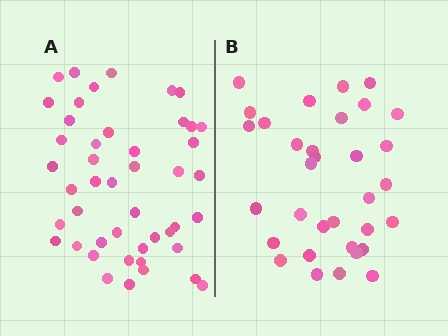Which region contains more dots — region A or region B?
Region A (the left region) has more dots.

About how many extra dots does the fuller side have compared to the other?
Region A has approximately 15 more dots than region B.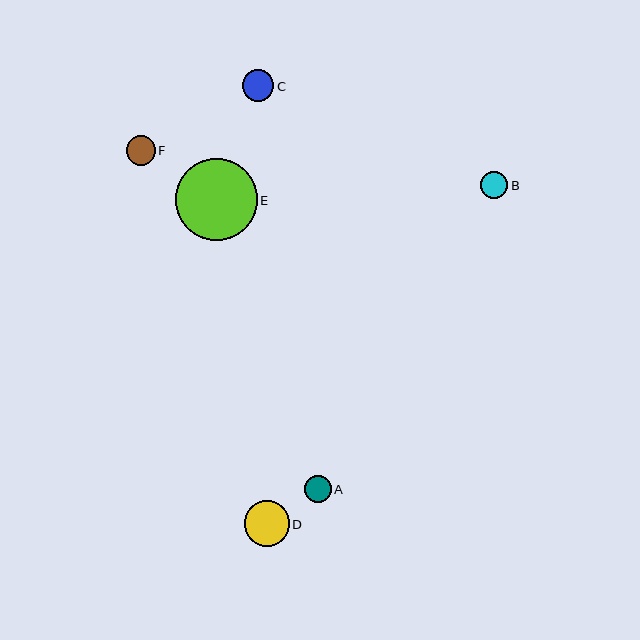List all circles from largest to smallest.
From largest to smallest: E, D, C, F, B, A.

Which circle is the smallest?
Circle A is the smallest with a size of approximately 27 pixels.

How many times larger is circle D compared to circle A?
Circle D is approximately 1.7 times the size of circle A.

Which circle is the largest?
Circle E is the largest with a size of approximately 82 pixels.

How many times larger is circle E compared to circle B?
Circle E is approximately 3.0 times the size of circle B.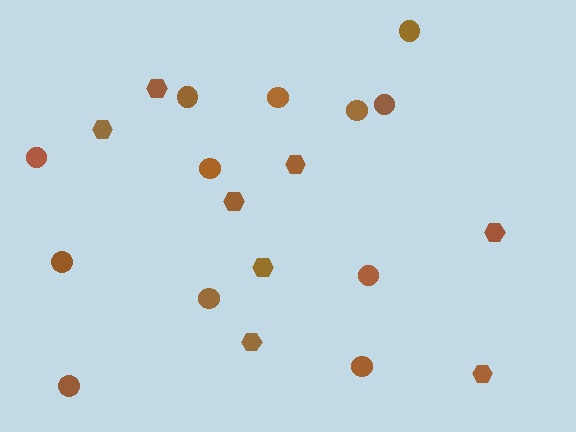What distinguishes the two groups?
There are 2 groups: one group of hexagons (8) and one group of circles (12).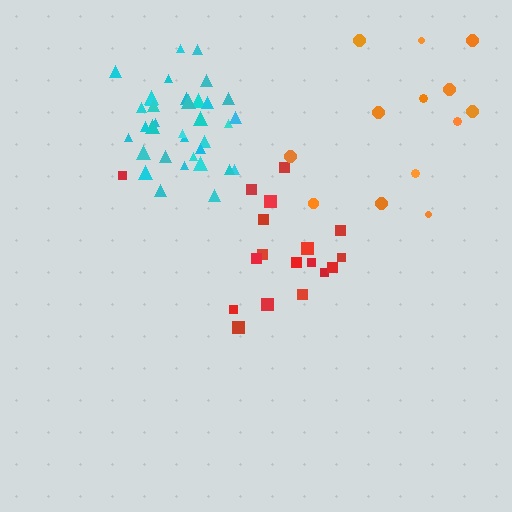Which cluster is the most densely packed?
Cyan.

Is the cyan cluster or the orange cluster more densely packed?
Cyan.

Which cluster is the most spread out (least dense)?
Orange.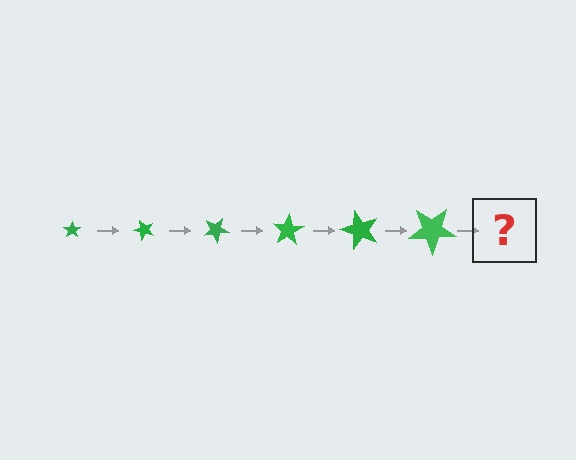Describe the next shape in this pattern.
It should be a star, larger than the previous one and rotated 300 degrees from the start.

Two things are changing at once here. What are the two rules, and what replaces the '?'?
The two rules are that the star grows larger each step and it rotates 50 degrees each step. The '?' should be a star, larger than the previous one and rotated 300 degrees from the start.